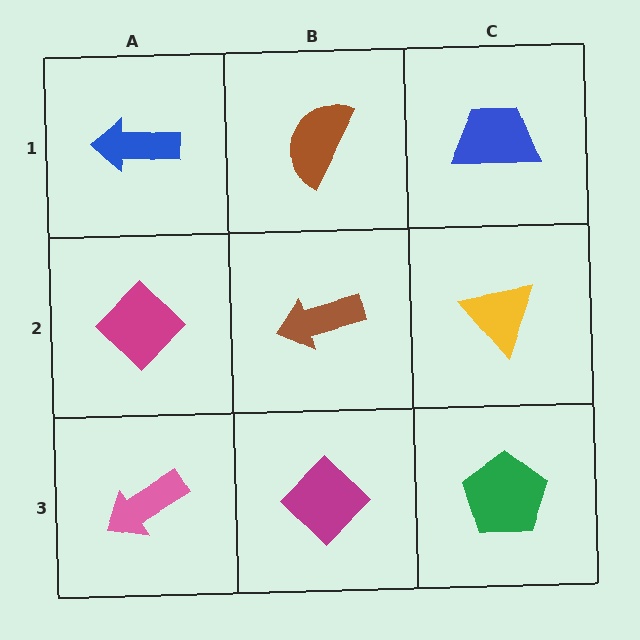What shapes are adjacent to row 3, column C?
A yellow triangle (row 2, column C), a magenta diamond (row 3, column B).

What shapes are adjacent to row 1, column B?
A brown arrow (row 2, column B), a blue arrow (row 1, column A), a blue trapezoid (row 1, column C).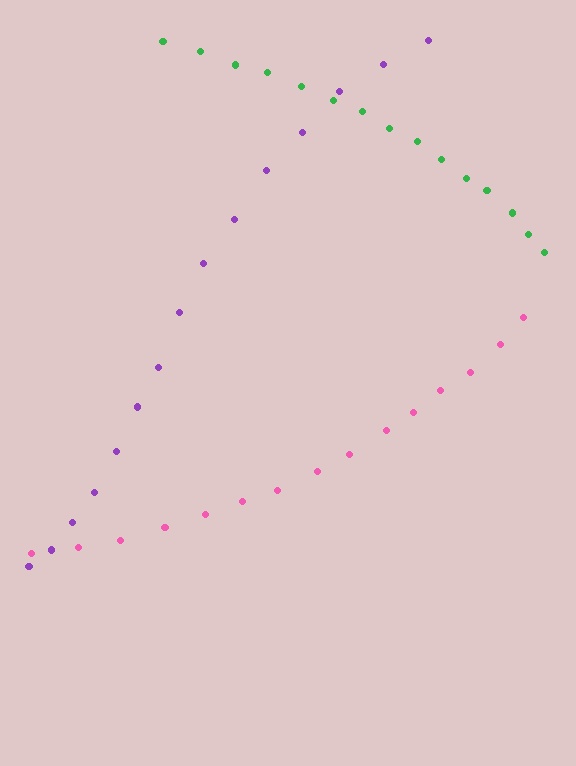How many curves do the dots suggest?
There are 3 distinct paths.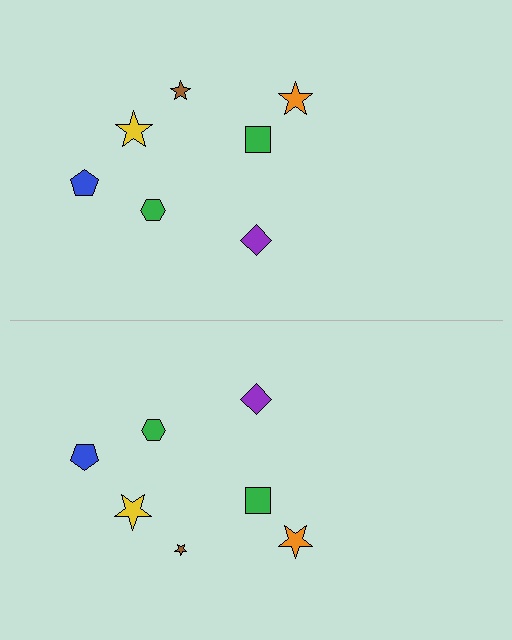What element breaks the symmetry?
The brown star on the bottom side has a different size than its mirror counterpart.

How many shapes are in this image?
There are 14 shapes in this image.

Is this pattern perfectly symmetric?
No, the pattern is not perfectly symmetric. The brown star on the bottom side has a different size than its mirror counterpart.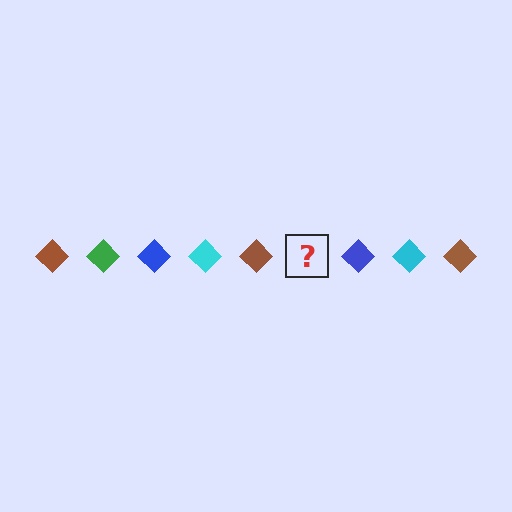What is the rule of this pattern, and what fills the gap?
The rule is that the pattern cycles through brown, green, blue, cyan diamonds. The gap should be filled with a green diamond.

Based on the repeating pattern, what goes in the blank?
The blank should be a green diamond.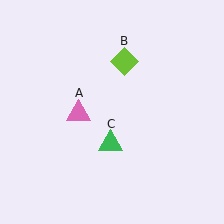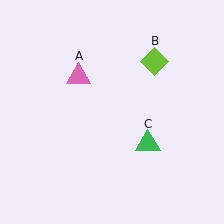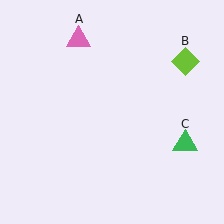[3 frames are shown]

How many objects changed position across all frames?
3 objects changed position: pink triangle (object A), lime diamond (object B), green triangle (object C).